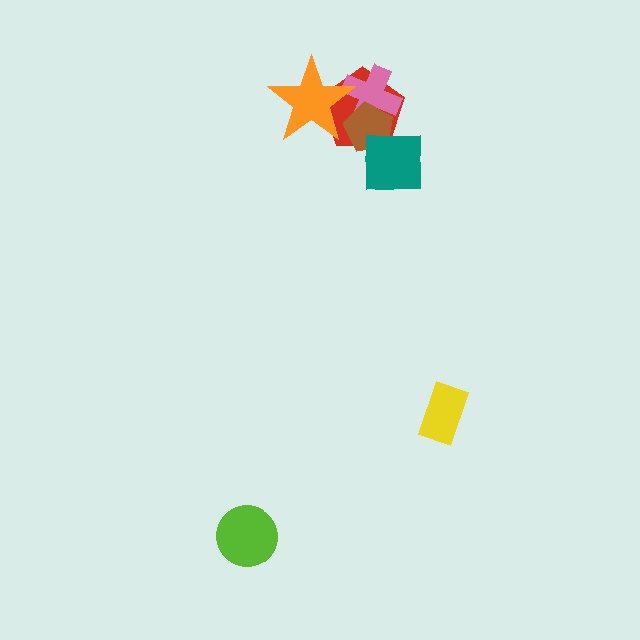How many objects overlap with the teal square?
2 objects overlap with the teal square.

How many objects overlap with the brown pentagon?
4 objects overlap with the brown pentagon.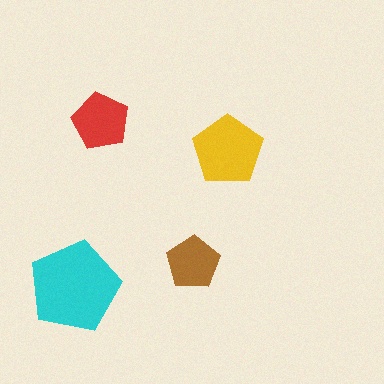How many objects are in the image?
There are 4 objects in the image.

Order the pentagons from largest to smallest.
the cyan one, the yellow one, the red one, the brown one.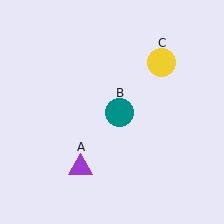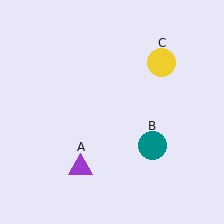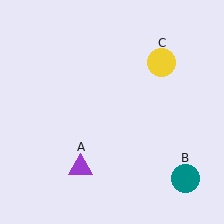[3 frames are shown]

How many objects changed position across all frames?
1 object changed position: teal circle (object B).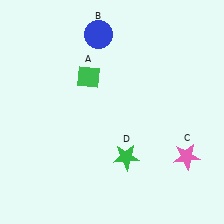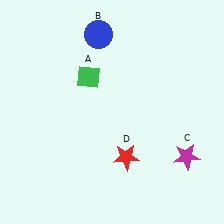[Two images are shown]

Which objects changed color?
C changed from pink to magenta. D changed from green to red.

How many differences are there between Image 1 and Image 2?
There are 2 differences between the two images.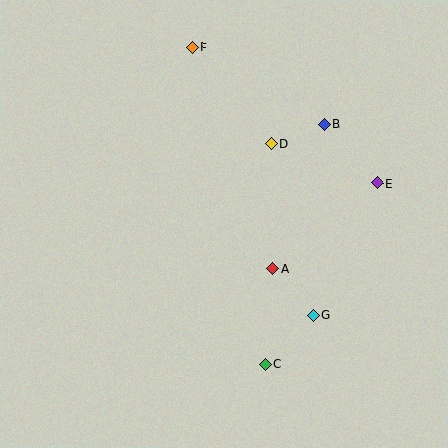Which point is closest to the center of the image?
Point A at (273, 269) is closest to the center.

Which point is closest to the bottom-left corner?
Point C is closest to the bottom-left corner.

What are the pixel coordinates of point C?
Point C is at (265, 364).